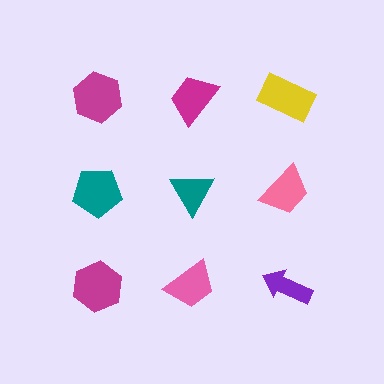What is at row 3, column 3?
A purple arrow.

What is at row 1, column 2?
A magenta trapezoid.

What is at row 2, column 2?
A teal triangle.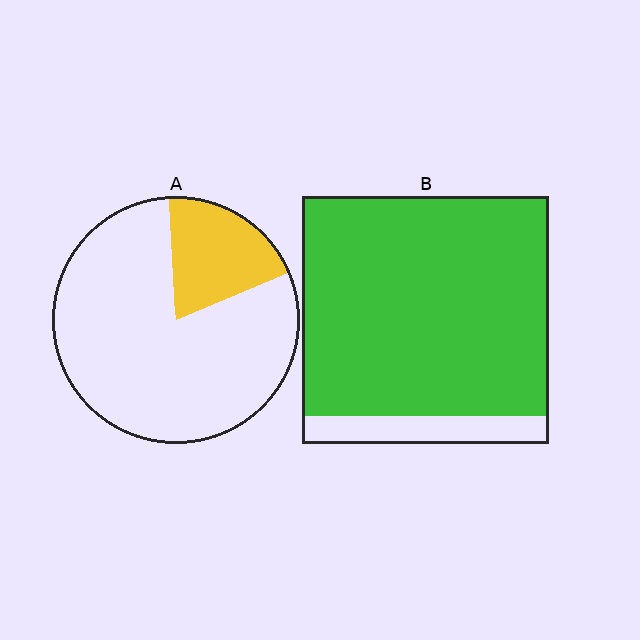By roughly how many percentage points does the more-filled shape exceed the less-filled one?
By roughly 70 percentage points (B over A).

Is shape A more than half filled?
No.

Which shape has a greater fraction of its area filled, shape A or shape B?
Shape B.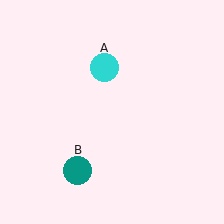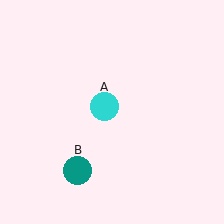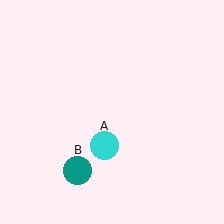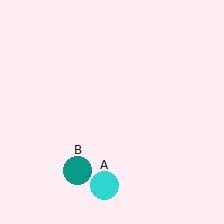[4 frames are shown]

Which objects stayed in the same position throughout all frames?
Teal circle (object B) remained stationary.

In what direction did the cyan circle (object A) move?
The cyan circle (object A) moved down.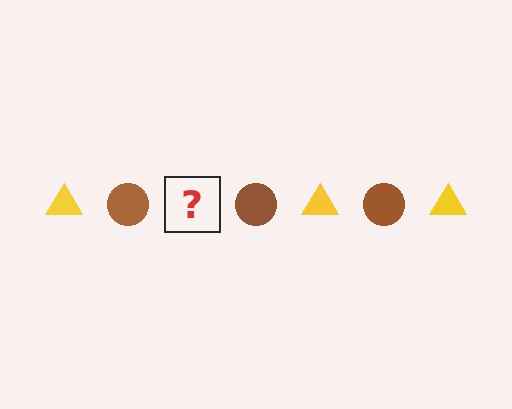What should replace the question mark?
The question mark should be replaced with a yellow triangle.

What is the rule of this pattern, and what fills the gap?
The rule is that the pattern alternates between yellow triangle and brown circle. The gap should be filled with a yellow triangle.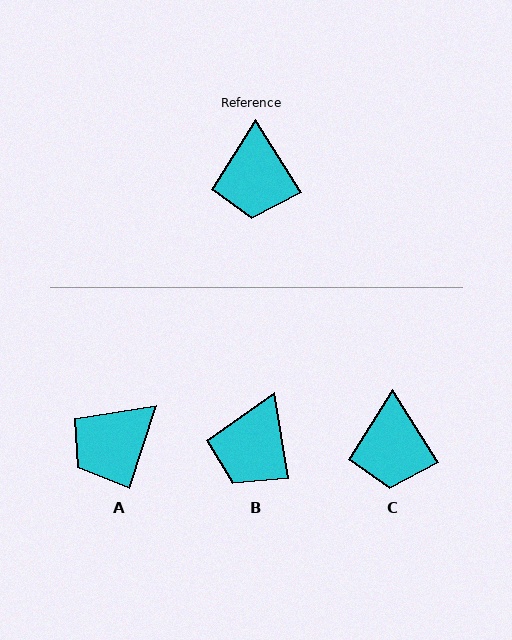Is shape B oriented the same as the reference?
No, it is off by about 23 degrees.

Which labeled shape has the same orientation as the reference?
C.